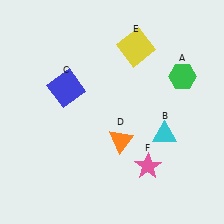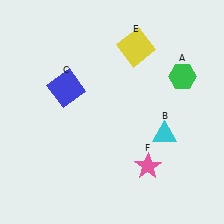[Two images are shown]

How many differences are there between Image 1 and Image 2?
There is 1 difference between the two images.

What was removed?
The orange triangle (D) was removed in Image 2.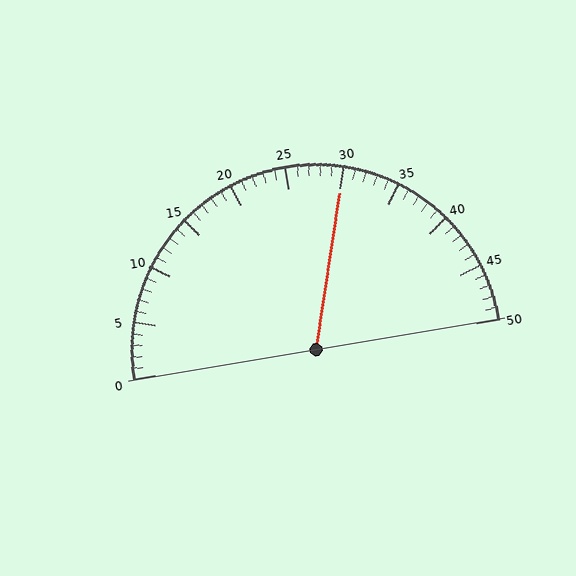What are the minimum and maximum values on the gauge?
The gauge ranges from 0 to 50.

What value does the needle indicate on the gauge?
The needle indicates approximately 30.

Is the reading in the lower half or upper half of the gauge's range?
The reading is in the upper half of the range (0 to 50).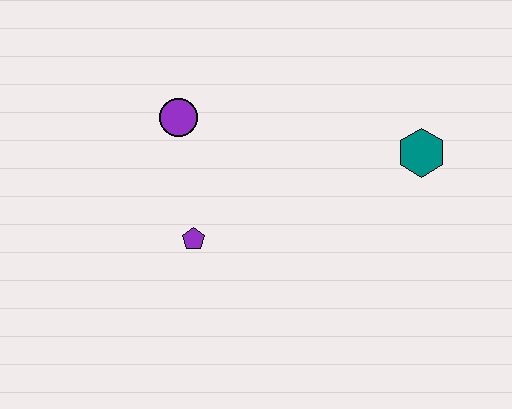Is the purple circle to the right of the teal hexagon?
No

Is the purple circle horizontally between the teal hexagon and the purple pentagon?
No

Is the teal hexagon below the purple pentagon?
No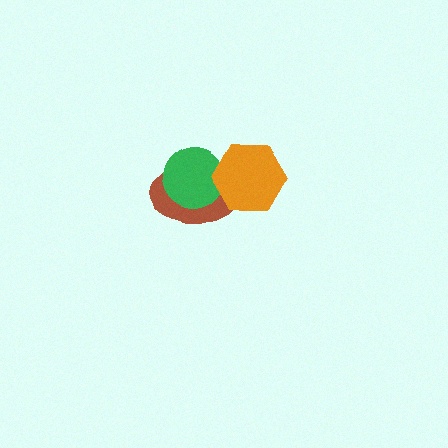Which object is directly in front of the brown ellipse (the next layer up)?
The green circle is directly in front of the brown ellipse.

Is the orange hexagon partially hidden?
No, no other shape covers it.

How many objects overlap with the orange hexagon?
2 objects overlap with the orange hexagon.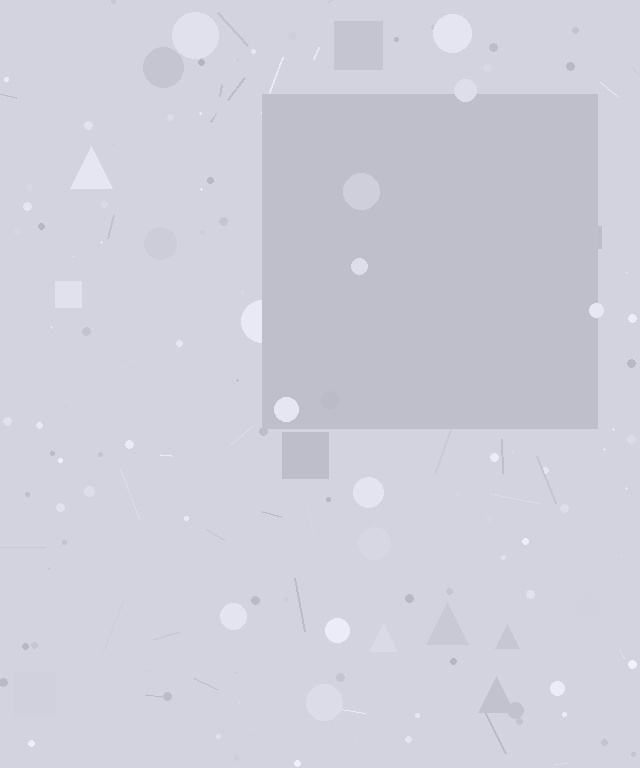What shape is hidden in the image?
A square is hidden in the image.